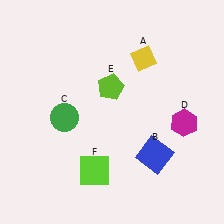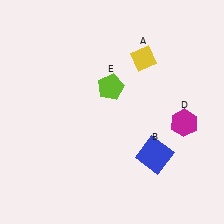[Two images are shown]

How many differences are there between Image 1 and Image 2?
There are 2 differences between the two images.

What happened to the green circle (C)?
The green circle (C) was removed in Image 2. It was in the bottom-left area of Image 1.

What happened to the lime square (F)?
The lime square (F) was removed in Image 2. It was in the bottom-left area of Image 1.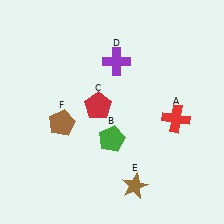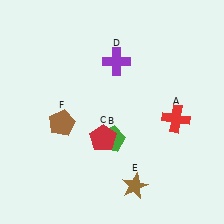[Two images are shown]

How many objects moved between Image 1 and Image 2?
1 object moved between the two images.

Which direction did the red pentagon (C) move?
The red pentagon (C) moved down.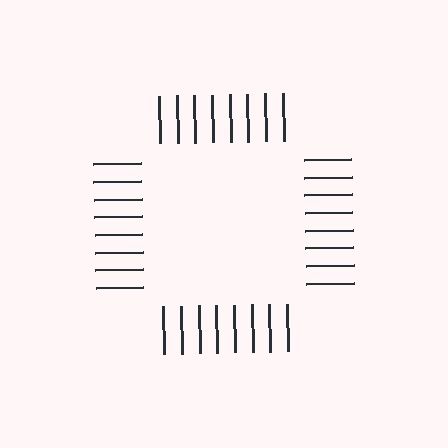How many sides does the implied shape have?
4 sides — the line-ends trace a square.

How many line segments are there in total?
32 — 8 along each of the 4 edges.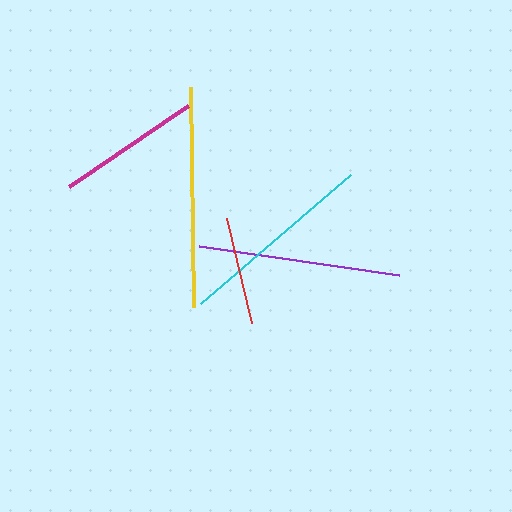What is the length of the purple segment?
The purple segment is approximately 202 pixels long.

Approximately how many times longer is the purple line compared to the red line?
The purple line is approximately 1.9 times the length of the red line.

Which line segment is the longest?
The yellow line is the longest at approximately 220 pixels.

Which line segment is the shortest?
The red line is the shortest at approximately 108 pixels.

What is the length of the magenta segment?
The magenta segment is approximately 145 pixels long.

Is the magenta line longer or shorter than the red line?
The magenta line is longer than the red line.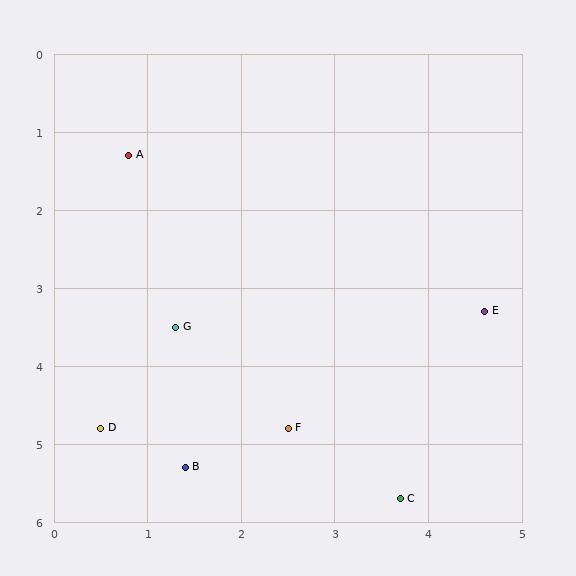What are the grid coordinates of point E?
Point E is at approximately (4.6, 3.3).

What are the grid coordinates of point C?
Point C is at approximately (3.7, 5.7).